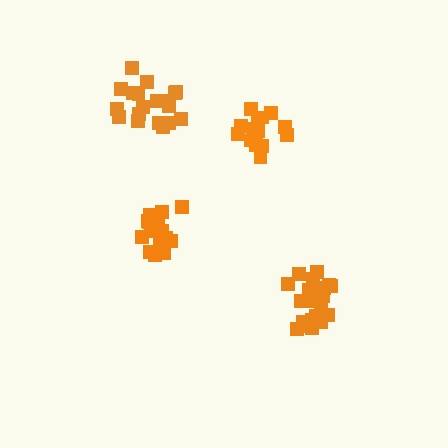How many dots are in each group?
Group 1: 19 dots, Group 2: 21 dots, Group 3: 15 dots, Group 4: 19 dots (74 total).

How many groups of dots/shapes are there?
There are 4 groups.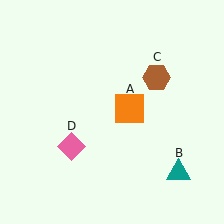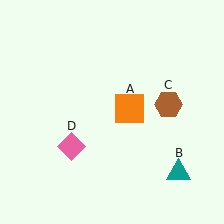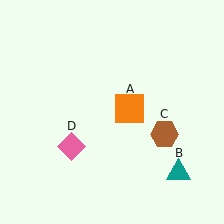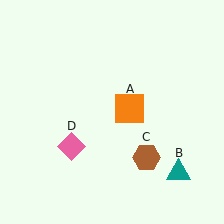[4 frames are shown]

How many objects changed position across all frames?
1 object changed position: brown hexagon (object C).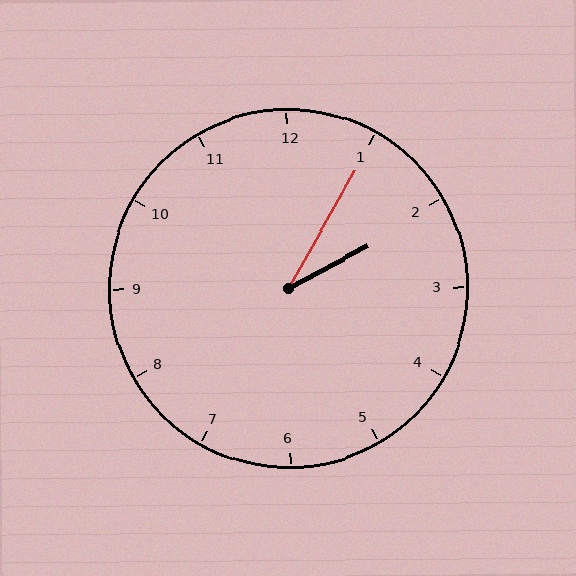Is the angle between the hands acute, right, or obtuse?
It is acute.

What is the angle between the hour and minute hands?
Approximately 32 degrees.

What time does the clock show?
2:05.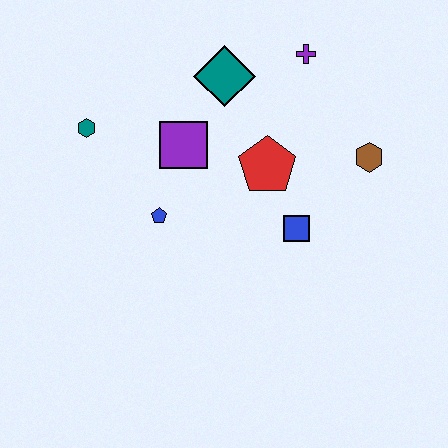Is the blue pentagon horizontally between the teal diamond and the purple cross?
No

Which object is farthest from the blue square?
The teal hexagon is farthest from the blue square.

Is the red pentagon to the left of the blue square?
Yes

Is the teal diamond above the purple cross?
No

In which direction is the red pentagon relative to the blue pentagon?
The red pentagon is to the right of the blue pentagon.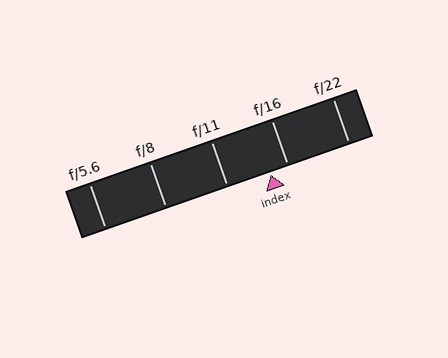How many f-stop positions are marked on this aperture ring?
There are 5 f-stop positions marked.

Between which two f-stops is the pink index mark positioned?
The index mark is between f/11 and f/16.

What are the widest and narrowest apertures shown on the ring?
The widest aperture shown is f/5.6 and the narrowest is f/22.